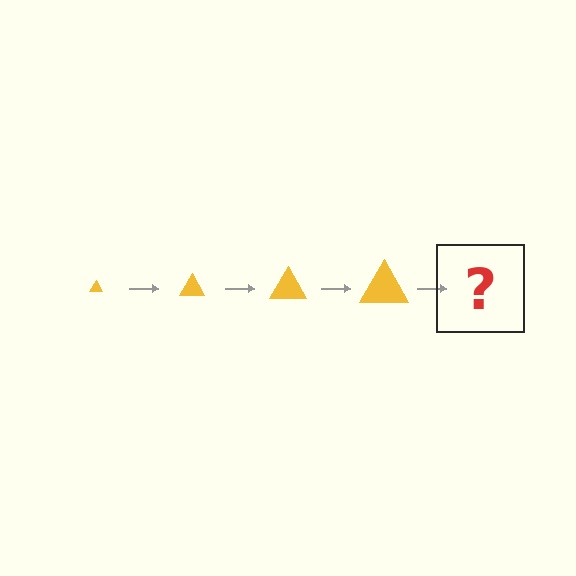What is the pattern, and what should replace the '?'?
The pattern is that the triangle gets progressively larger each step. The '?' should be a yellow triangle, larger than the previous one.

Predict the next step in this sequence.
The next step is a yellow triangle, larger than the previous one.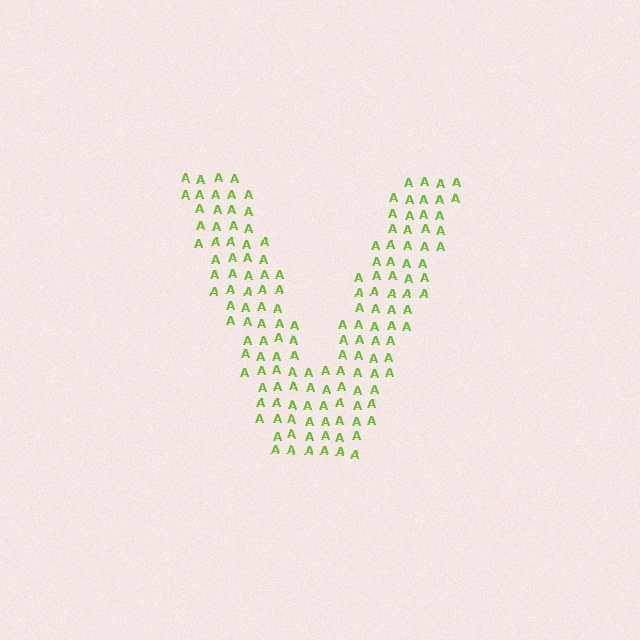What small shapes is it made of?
It is made of small letter A's.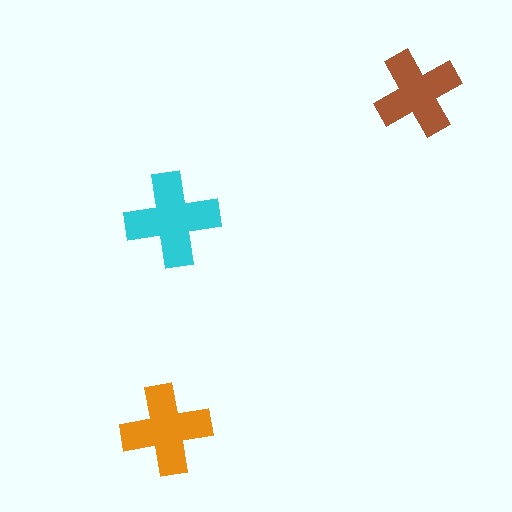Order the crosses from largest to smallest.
the cyan one, the orange one, the brown one.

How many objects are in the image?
There are 3 objects in the image.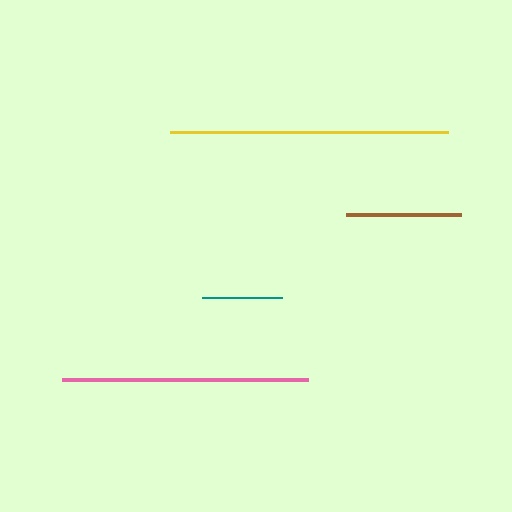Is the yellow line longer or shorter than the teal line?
The yellow line is longer than the teal line.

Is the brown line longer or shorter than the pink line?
The pink line is longer than the brown line.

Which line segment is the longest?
The yellow line is the longest at approximately 278 pixels.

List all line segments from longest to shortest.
From longest to shortest: yellow, pink, brown, teal.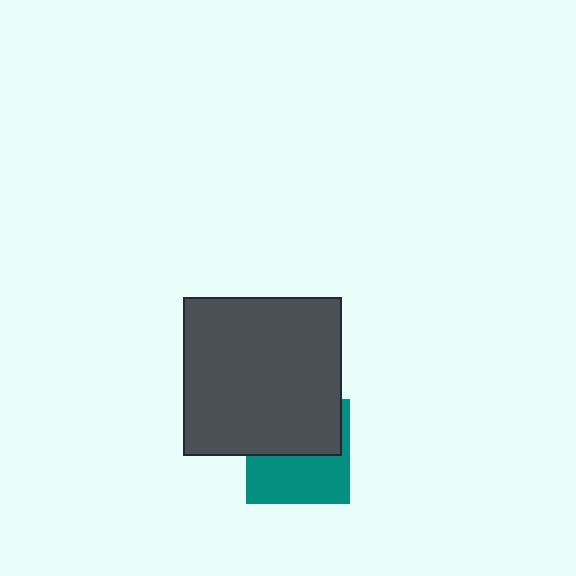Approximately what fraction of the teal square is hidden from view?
Roughly 50% of the teal square is hidden behind the dark gray square.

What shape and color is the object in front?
The object in front is a dark gray square.